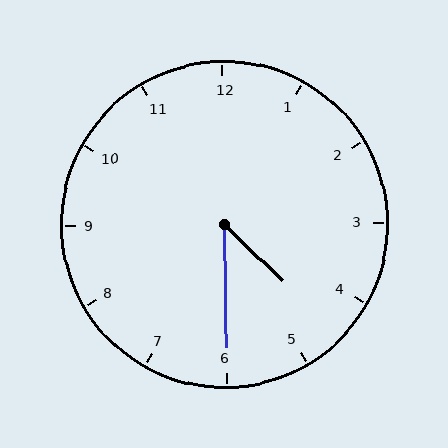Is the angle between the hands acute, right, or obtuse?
It is acute.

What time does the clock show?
4:30.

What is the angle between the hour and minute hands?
Approximately 45 degrees.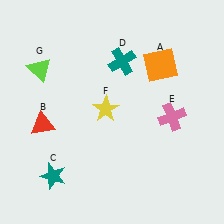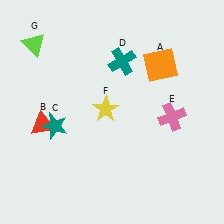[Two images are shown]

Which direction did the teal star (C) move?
The teal star (C) moved up.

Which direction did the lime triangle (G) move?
The lime triangle (G) moved up.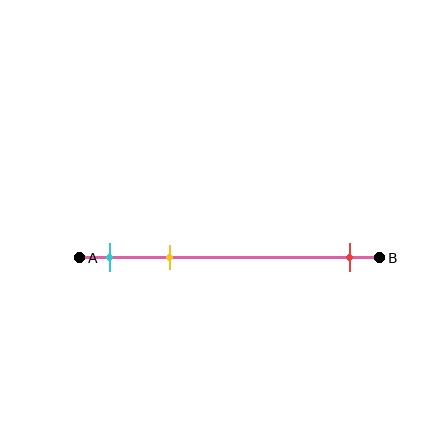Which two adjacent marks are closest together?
The cyan and yellow marks are the closest adjacent pair.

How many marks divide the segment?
There are 3 marks dividing the segment.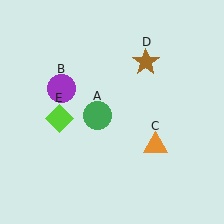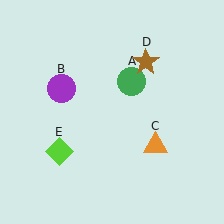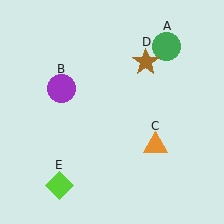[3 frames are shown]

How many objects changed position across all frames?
2 objects changed position: green circle (object A), lime diamond (object E).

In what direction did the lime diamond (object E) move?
The lime diamond (object E) moved down.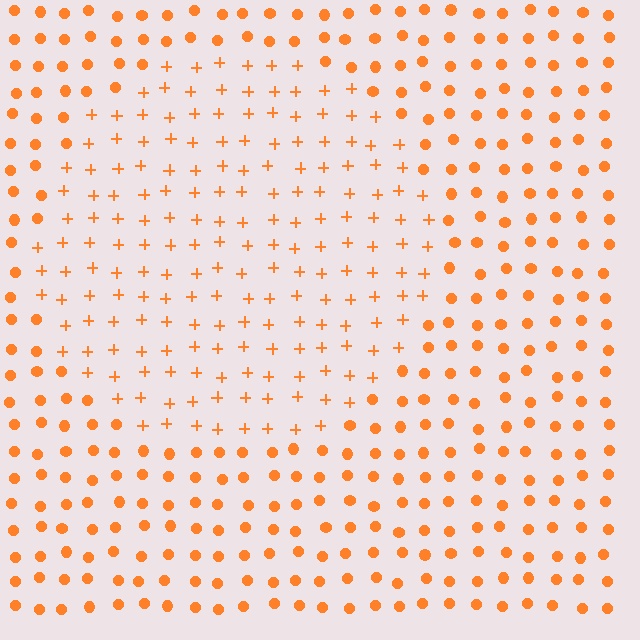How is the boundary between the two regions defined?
The boundary is defined by a change in element shape: plus signs inside vs. circles outside. All elements share the same color and spacing.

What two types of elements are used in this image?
The image uses plus signs inside the circle region and circles outside it.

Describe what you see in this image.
The image is filled with small orange elements arranged in a uniform grid. A circle-shaped region contains plus signs, while the surrounding area contains circles. The boundary is defined purely by the change in element shape.